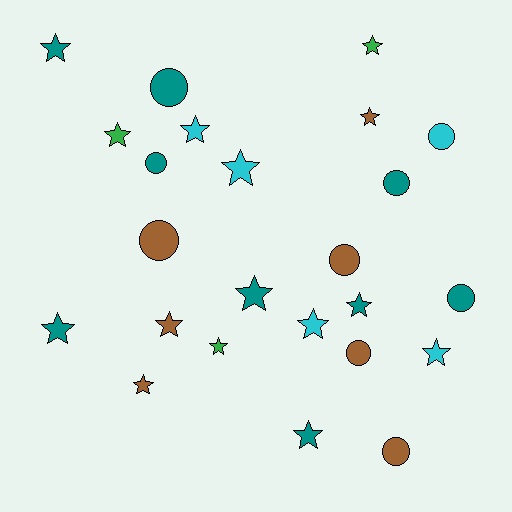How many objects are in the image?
There are 24 objects.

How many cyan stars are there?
There are 4 cyan stars.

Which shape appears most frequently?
Star, with 15 objects.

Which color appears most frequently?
Teal, with 9 objects.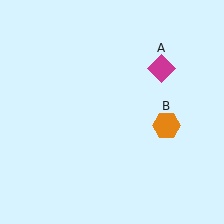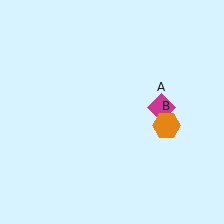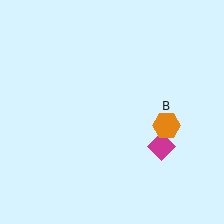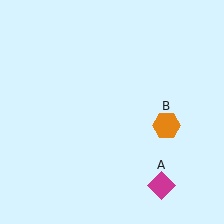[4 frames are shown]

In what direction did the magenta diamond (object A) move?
The magenta diamond (object A) moved down.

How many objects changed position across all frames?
1 object changed position: magenta diamond (object A).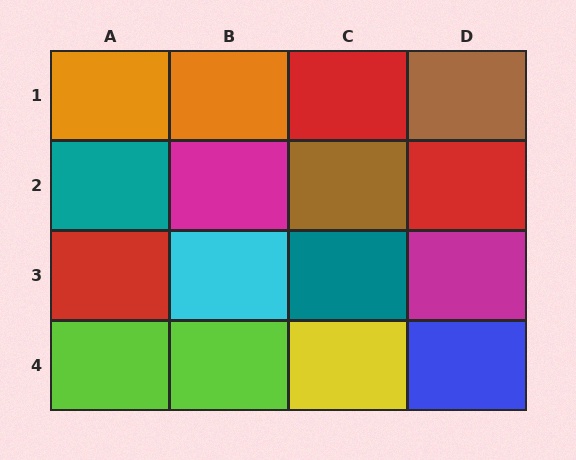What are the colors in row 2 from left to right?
Teal, magenta, brown, red.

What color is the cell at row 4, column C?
Yellow.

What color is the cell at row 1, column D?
Brown.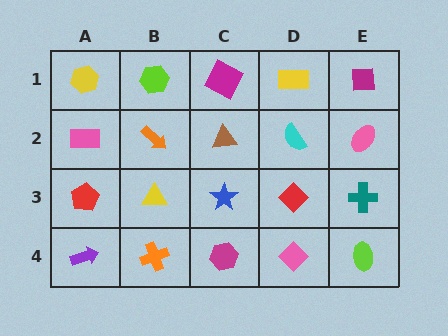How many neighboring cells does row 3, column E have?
3.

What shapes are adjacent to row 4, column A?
A red pentagon (row 3, column A), an orange cross (row 4, column B).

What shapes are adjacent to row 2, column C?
A magenta square (row 1, column C), a blue star (row 3, column C), an orange arrow (row 2, column B), a cyan semicircle (row 2, column D).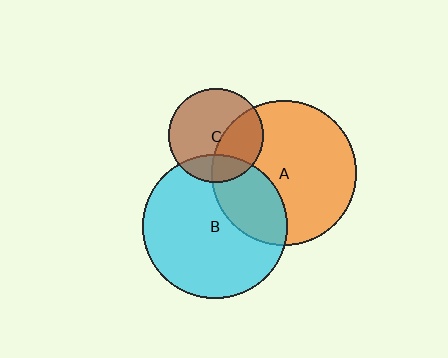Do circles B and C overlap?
Yes.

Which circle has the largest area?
Circle A (orange).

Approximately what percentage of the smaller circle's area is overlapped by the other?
Approximately 20%.